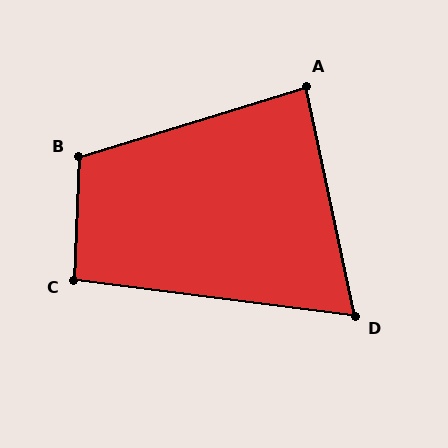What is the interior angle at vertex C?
Approximately 95 degrees (obtuse).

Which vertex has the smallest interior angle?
D, at approximately 71 degrees.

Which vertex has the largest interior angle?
B, at approximately 109 degrees.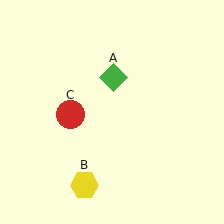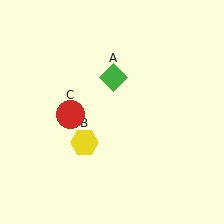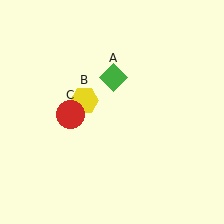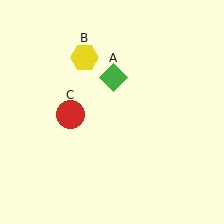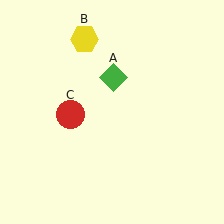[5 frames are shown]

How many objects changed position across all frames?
1 object changed position: yellow hexagon (object B).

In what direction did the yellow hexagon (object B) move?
The yellow hexagon (object B) moved up.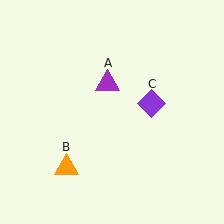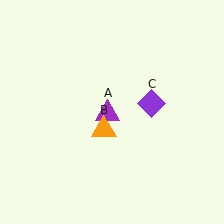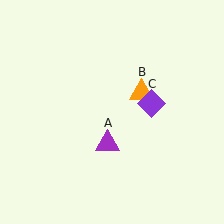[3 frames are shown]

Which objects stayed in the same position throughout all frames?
Purple diamond (object C) remained stationary.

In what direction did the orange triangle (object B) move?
The orange triangle (object B) moved up and to the right.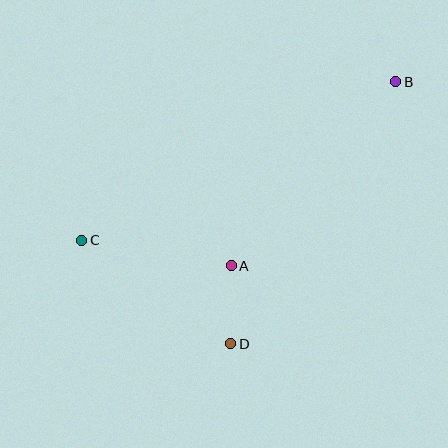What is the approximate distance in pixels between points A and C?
The distance between A and C is approximately 152 pixels.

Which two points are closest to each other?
Points A and D are closest to each other.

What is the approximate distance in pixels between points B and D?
The distance between B and D is approximately 310 pixels.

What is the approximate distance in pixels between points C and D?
The distance between C and D is approximately 181 pixels.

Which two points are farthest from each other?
Points B and C are farthest from each other.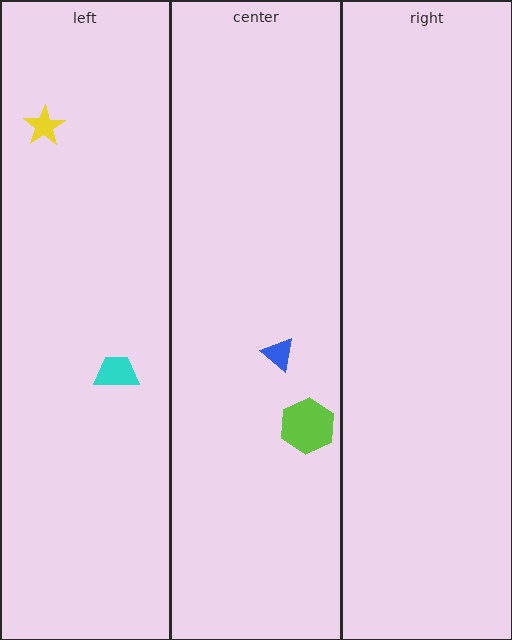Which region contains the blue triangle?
The center region.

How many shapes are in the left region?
2.